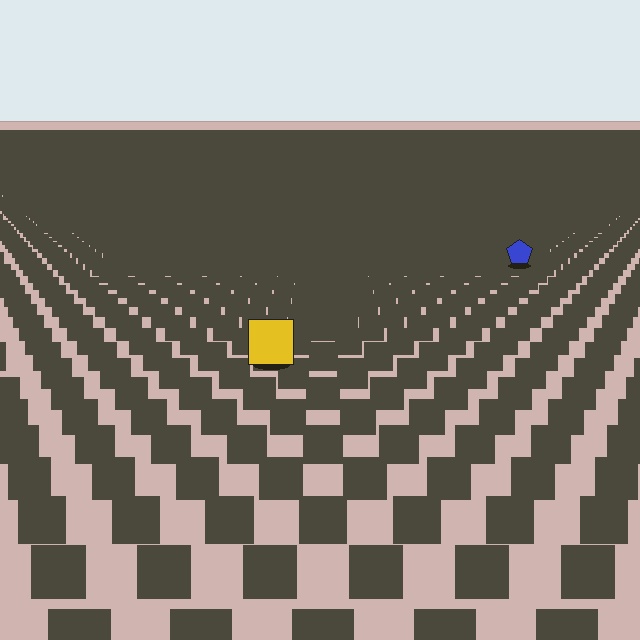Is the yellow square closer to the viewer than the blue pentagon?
Yes. The yellow square is closer — you can tell from the texture gradient: the ground texture is coarser near it.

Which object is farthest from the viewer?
The blue pentagon is farthest from the viewer. It appears smaller and the ground texture around it is denser.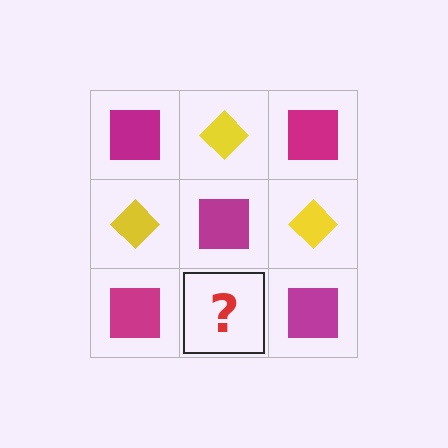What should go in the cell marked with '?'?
The missing cell should contain a yellow diamond.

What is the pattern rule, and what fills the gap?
The rule is that it alternates magenta square and yellow diamond in a checkerboard pattern. The gap should be filled with a yellow diamond.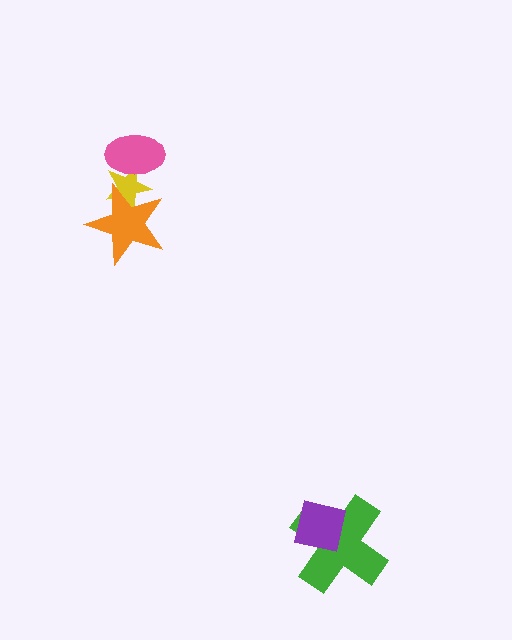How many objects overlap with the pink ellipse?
1 object overlaps with the pink ellipse.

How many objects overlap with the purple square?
1 object overlaps with the purple square.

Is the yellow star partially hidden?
Yes, it is partially covered by another shape.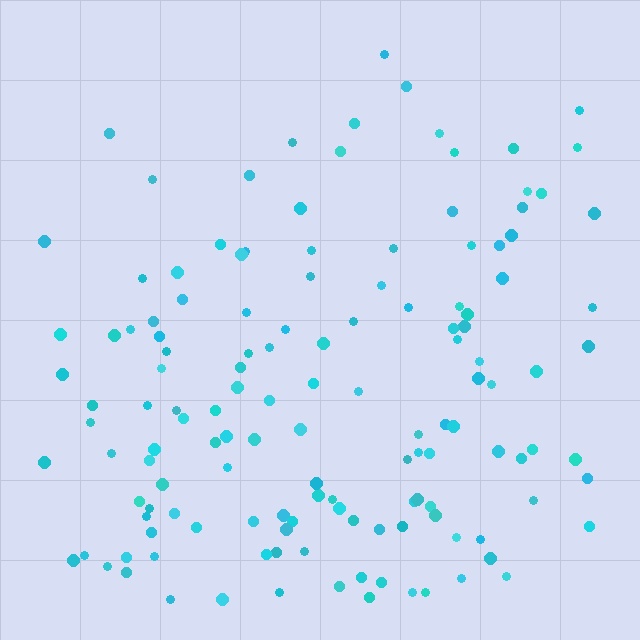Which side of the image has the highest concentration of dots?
The bottom.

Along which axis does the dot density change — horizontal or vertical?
Vertical.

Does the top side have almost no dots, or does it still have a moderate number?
Still a moderate number, just noticeably fewer than the bottom.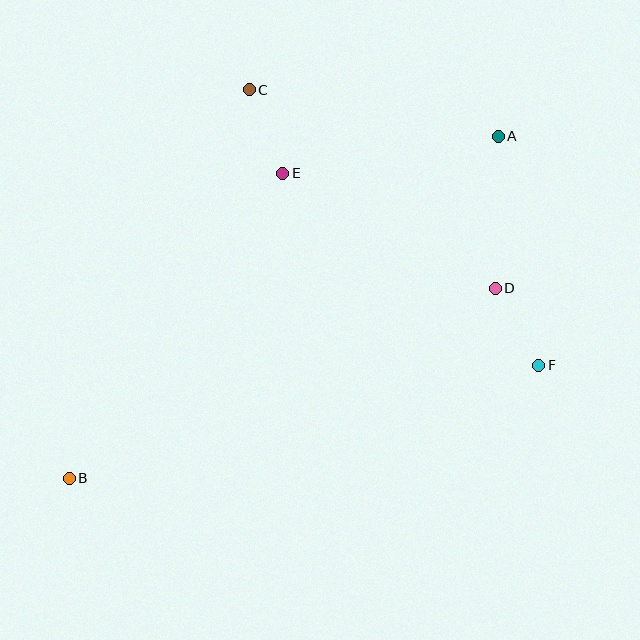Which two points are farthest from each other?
Points A and B are farthest from each other.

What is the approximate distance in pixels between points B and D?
The distance between B and D is approximately 466 pixels.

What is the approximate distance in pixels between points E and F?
The distance between E and F is approximately 320 pixels.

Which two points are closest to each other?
Points D and F are closest to each other.